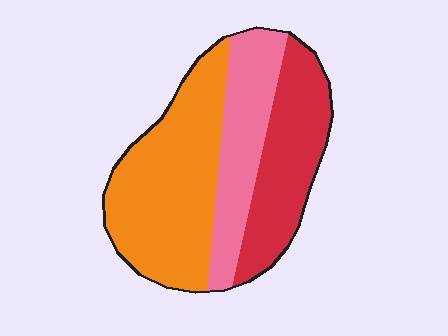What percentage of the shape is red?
Red covers around 30% of the shape.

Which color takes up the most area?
Orange, at roughly 45%.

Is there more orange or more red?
Orange.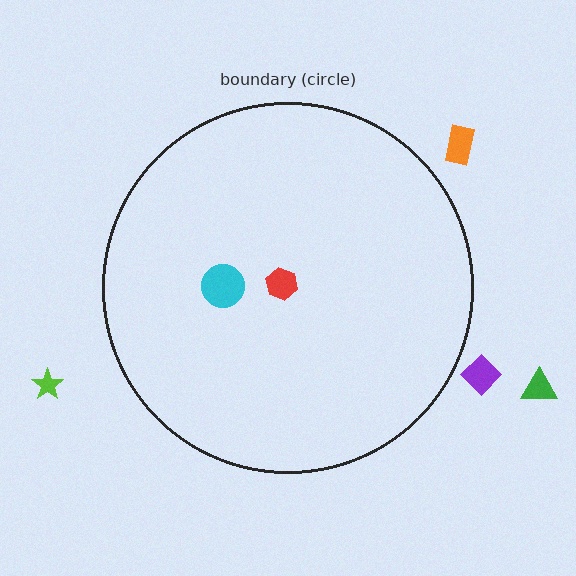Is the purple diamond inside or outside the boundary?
Outside.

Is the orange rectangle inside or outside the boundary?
Outside.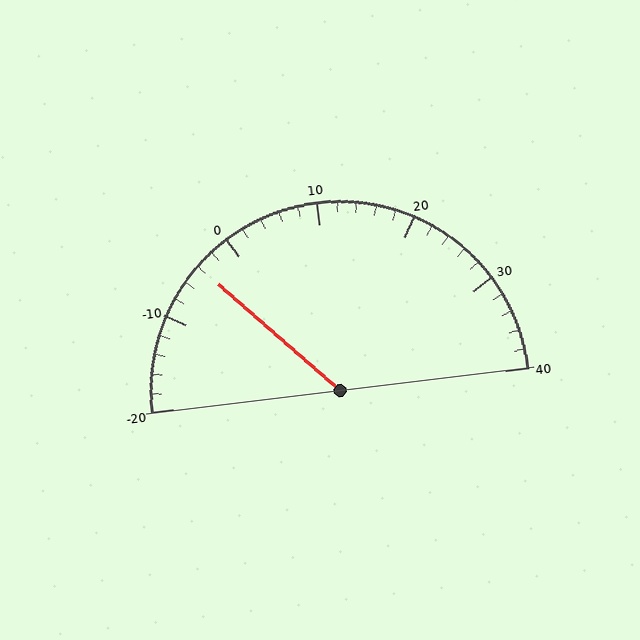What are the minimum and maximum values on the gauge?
The gauge ranges from -20 to 40.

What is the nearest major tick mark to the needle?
The nearest major tick mark is 0.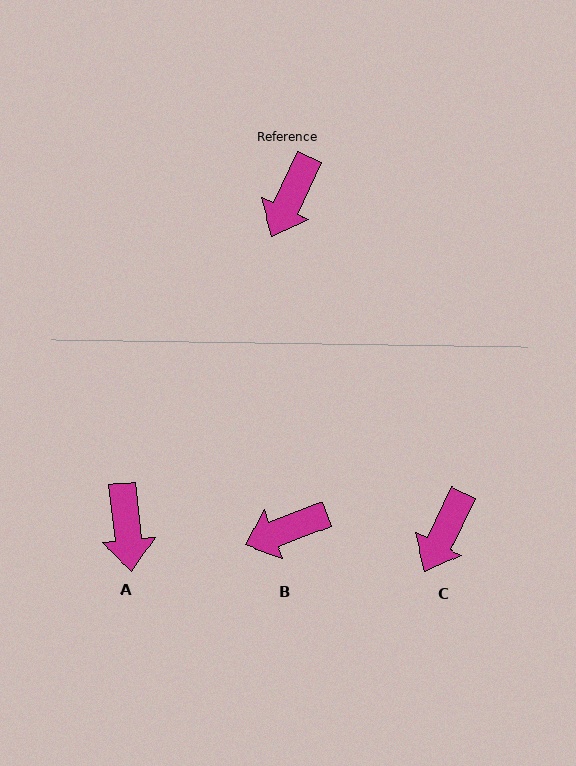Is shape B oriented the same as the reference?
No, it is off by about 44 degrees.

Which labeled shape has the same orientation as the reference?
C.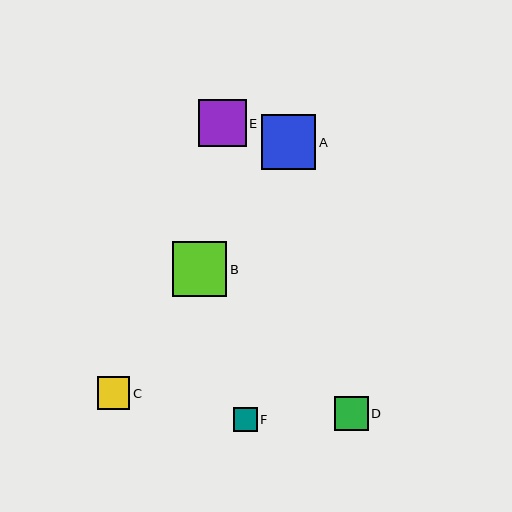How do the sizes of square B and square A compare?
Square B and square A are approximately the same size.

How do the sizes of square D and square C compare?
Square D and square C are approximately the same size.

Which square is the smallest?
Square F is the smallest with a size of approximately 24 pixels.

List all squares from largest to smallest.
From largest to smallest: B, A, E, D, C, F.